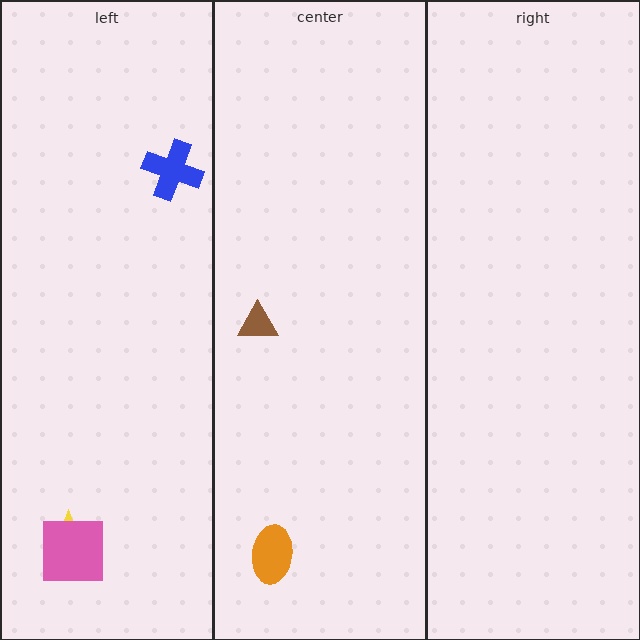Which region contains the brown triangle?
The center region.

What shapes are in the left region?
The yellow star, the blue cross, the pink square.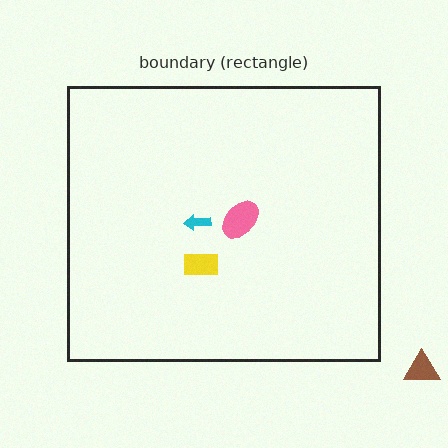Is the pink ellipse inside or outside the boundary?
Inside.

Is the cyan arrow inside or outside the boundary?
Inside.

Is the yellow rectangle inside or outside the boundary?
Inside.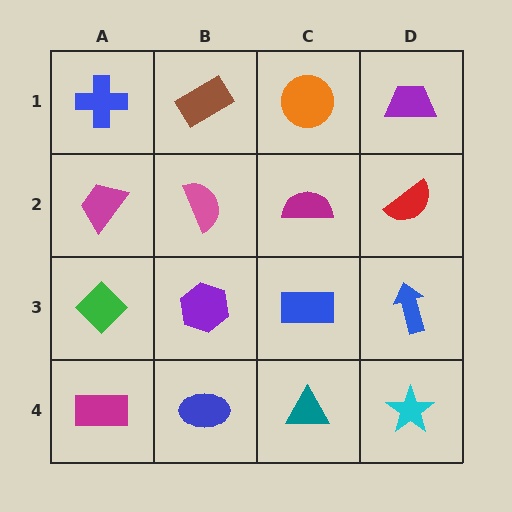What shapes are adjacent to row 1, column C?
A magenta semicircle (row 2, column C), a brown rectangle (row 1, column B), a purple trapezoid (row 1, column D).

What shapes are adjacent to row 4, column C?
A blue rectangle (row 3, column C), a blue ellipse (row 4, column B), a cyan star (row 4, column D).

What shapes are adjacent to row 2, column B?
A brown rectangle (row 1, column B), a purple hexagon (row 3, column B), a magenta trapezoid (row 2, column A), a magenta semicircle (row 2, column C).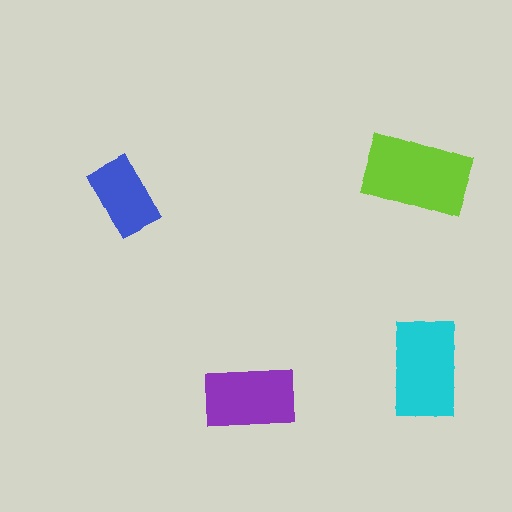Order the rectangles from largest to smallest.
the lime one, the cyan one, the purple one, the blue one.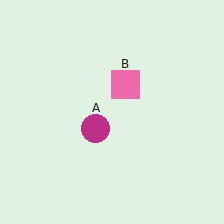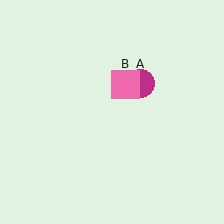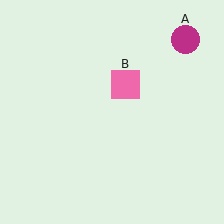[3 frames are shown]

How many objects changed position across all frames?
1 object changed position: magenta circle (object A).